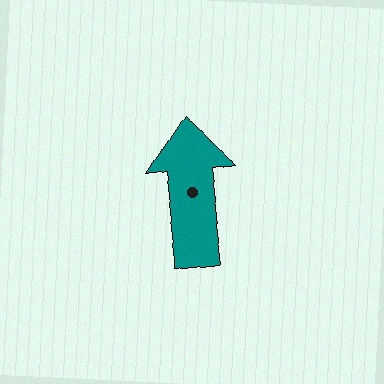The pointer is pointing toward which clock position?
Roughly 12 o'clock.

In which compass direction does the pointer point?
North.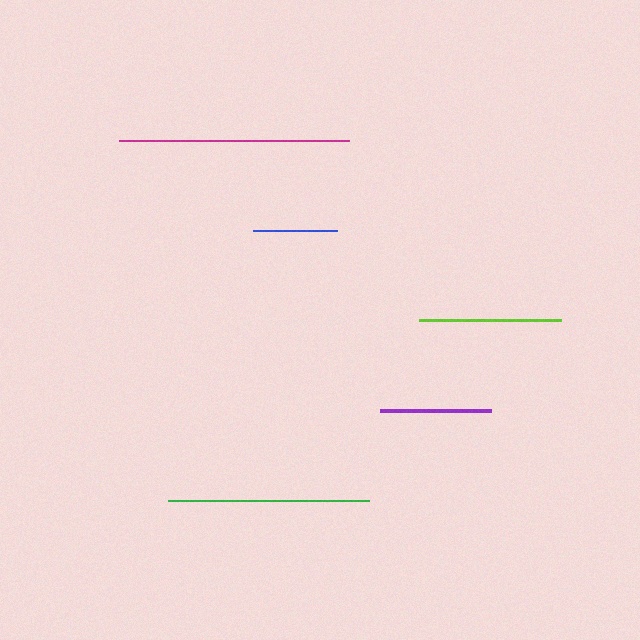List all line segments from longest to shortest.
From longest to shortest: magenta, green, lime, purple, blue.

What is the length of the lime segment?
The lime segment is approximately 142 pixels long.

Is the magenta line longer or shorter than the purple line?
The magenta line is longer than the purple line.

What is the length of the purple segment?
The purple segment is approximately 111 pixels long.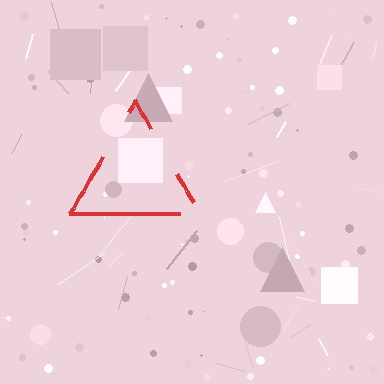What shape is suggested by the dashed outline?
The dashed outline suggests a triangle.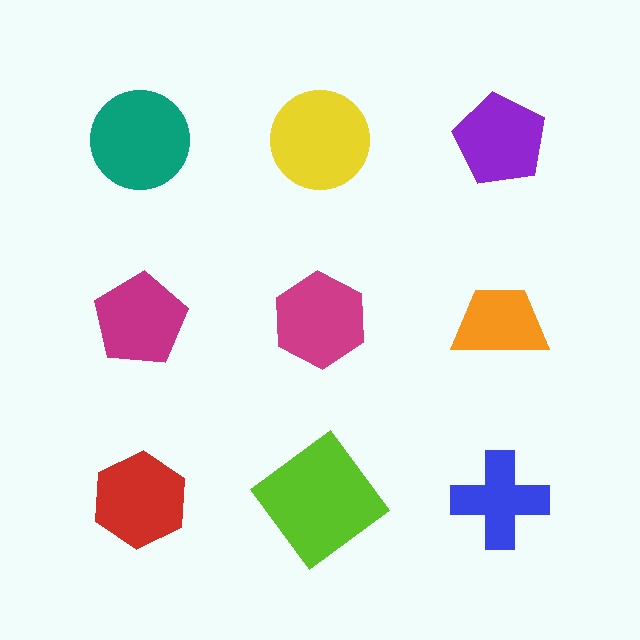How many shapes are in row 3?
3 shapes.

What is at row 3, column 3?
A blue cross.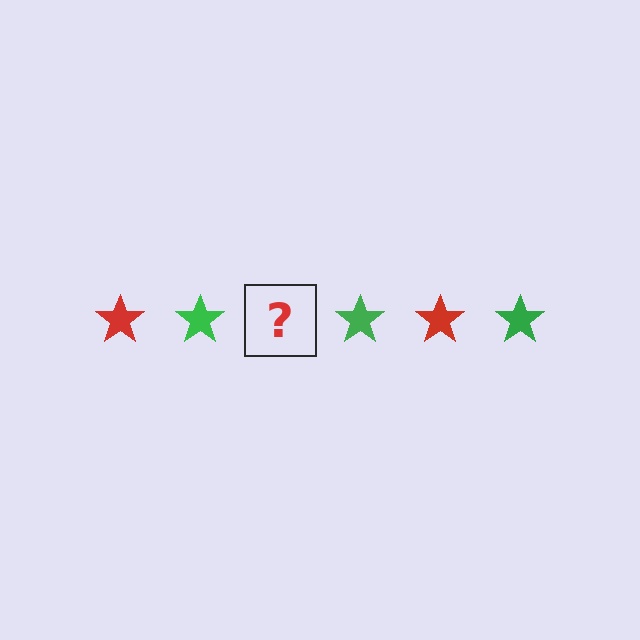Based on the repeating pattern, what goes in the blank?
The blank should be a red star.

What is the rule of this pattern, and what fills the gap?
The rule is that the pattern cycles through red, green stars. The gap should be filled with a red star.